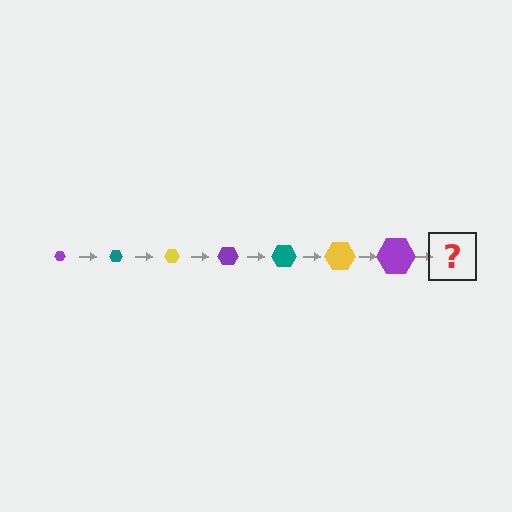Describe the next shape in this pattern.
It should be a teal hexagon, larger than the previous one.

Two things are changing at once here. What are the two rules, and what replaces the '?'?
The two rules are that the hexagon grows larger each step and the color cycles through purple, teal, and yellow. The '?' should be a teal hexagon, larger than the previous one.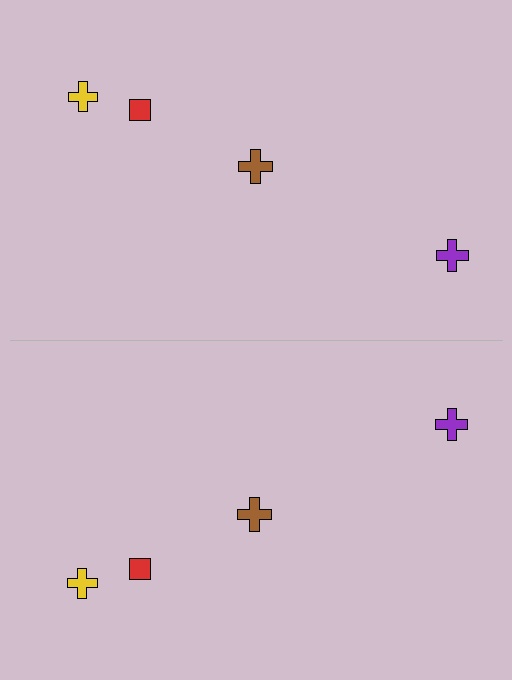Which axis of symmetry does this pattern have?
The pattern has a horizontal axis of symmetry running through the center of the image.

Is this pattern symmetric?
Yes, this pattern has bilateral (reflection) symmetry.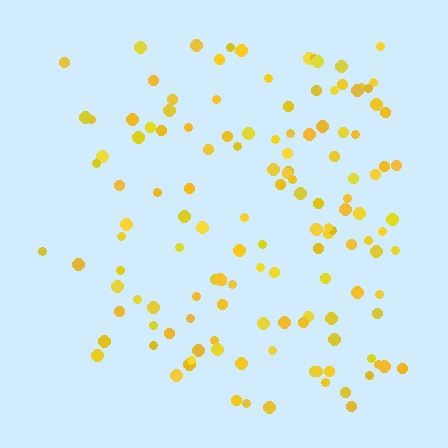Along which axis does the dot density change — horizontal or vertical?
Horizontal.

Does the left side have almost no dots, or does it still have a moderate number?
Still a moderate number, just noticeably fewer than the right.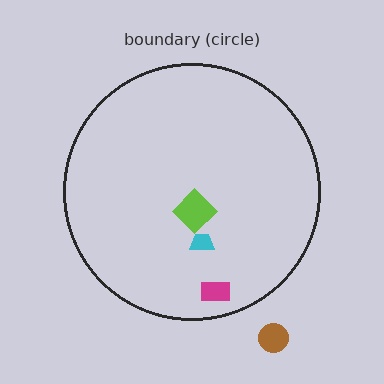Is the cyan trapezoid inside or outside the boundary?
Inside.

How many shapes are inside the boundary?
3 inside, 1 outside.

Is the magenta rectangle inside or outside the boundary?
Inside.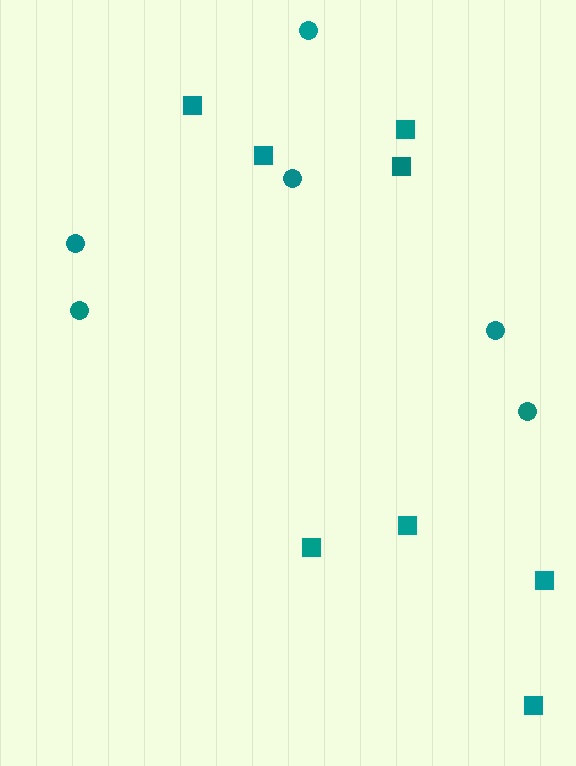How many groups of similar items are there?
There are 2 groups: one group of circles (6) and one group of squares (8).